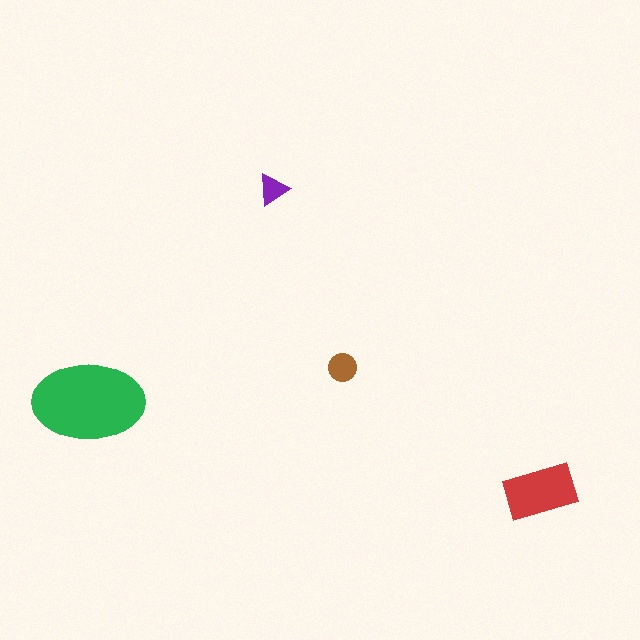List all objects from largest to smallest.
The green ellipse, the red rectangle, the brown circle, the purple triangle.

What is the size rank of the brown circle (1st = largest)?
3rd.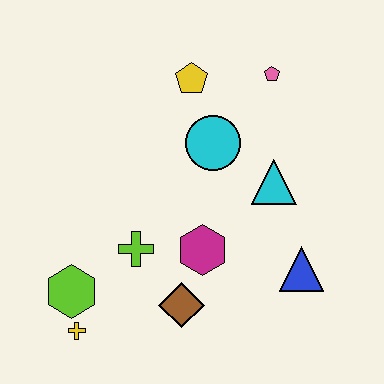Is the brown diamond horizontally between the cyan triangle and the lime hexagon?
Yes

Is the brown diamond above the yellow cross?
Yes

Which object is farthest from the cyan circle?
The yellow cross is farthest from the cyan circle.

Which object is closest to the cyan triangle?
The cyan circle is closest to the cyan triangle.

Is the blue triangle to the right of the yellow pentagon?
Yes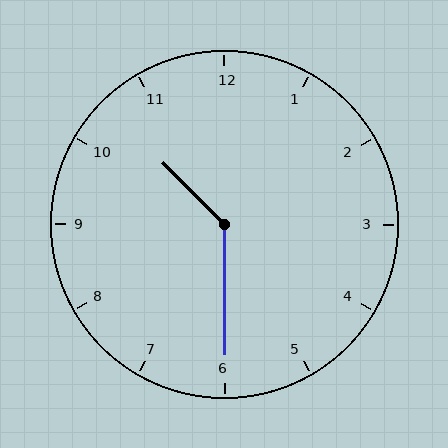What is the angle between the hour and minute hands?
Approximately 135 degrees.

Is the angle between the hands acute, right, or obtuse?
It is obtuse.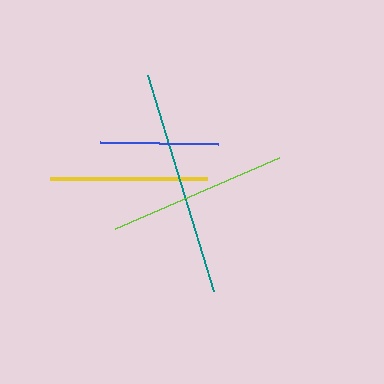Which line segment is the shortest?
The blue line is the shortest at approximately 119 pixels.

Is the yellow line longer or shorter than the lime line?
The lime line is longer than the yellow line.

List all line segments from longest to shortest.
From longest to shortest: teal, lime, yellow, blue.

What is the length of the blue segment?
The blue segment is approximately 119 pixels long.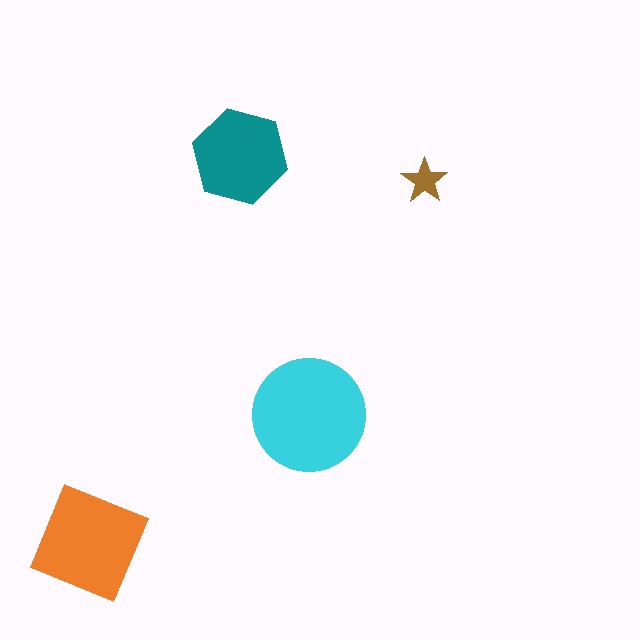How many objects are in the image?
There are 4 objects in the image.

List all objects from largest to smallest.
The cyan circle, the orange diamond, the teal hexagon, the brown star.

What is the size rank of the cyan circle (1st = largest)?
1st.